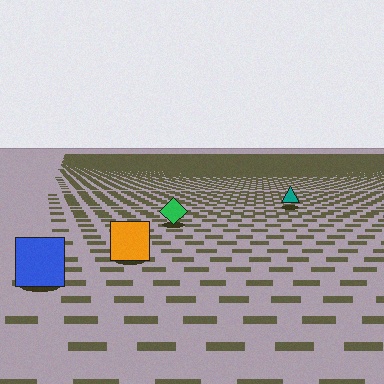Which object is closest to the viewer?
The blue square is closest. The texture marks near it are larger and more spread out.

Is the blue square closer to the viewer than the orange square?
Yes. The blue square is closer — you can tell from the texture gradient: the ground texture is coarser near it.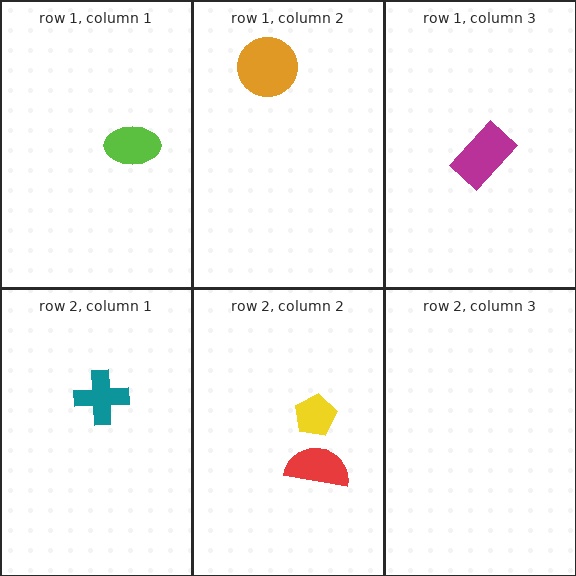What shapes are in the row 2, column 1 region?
The teal cross.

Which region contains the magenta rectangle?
The row 1, column 3 region.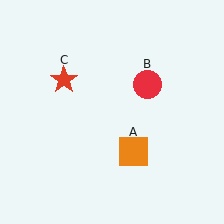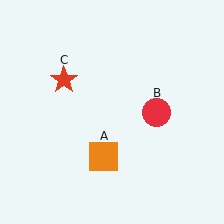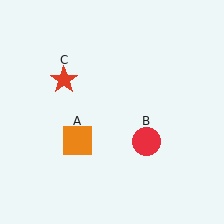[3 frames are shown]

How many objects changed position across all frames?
2 objects changed position: orange square (object A), red circle (object B).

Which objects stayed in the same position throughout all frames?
Red star (object C) remained stationary.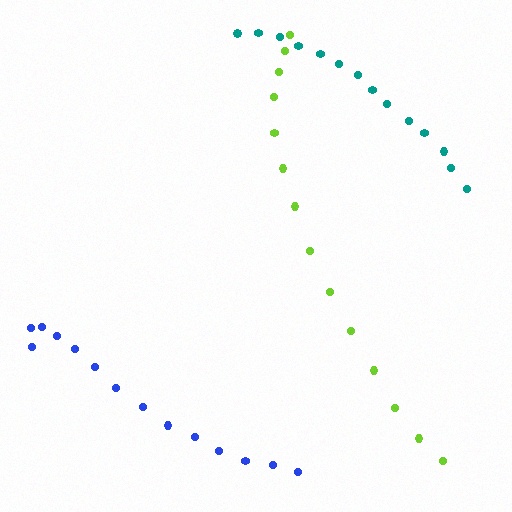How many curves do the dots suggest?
There are 3 distinct paths.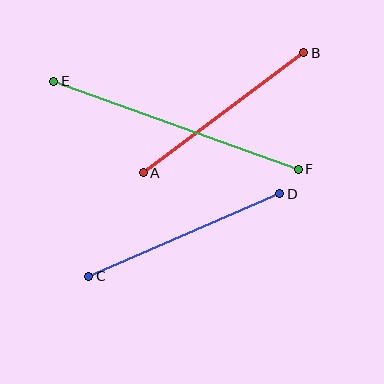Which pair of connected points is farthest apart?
Points E and F are farthest apart.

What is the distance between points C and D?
The distance is approximately 208 pixels.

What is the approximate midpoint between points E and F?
The midpoint is at approximately (176, 125) pixels.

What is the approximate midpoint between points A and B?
The midpoint is at approximately (224, 113) pixels.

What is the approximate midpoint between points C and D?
The midpoint is at approximately (184, 235) pixels.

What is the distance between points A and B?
The distance is approximately 200 pixels.